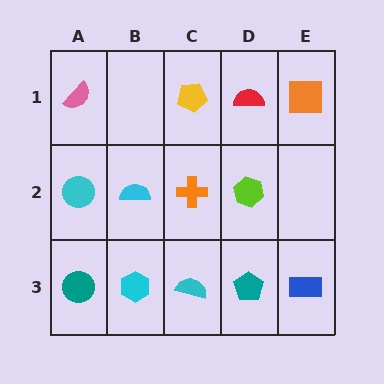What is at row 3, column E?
A blue rectangle.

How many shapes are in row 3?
5 shapes.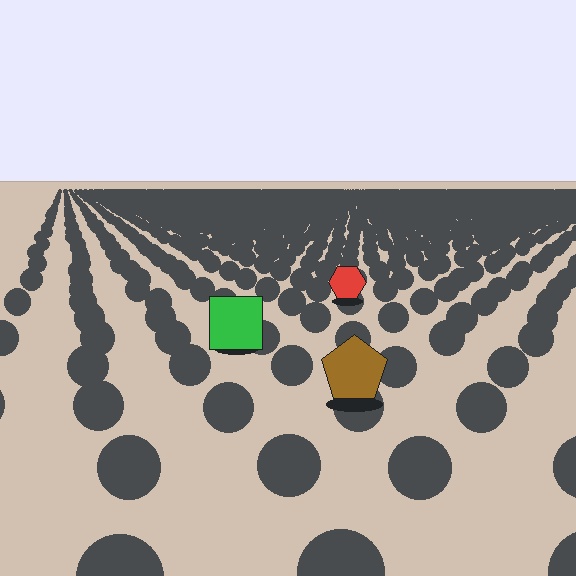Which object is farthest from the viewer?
The red hexagon is farthest from the viewer. It appears smaller and the ground texture around it is denser.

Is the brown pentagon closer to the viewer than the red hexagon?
Yes. The brown pentagon is closer — you can tell from the texture gradient: the ground texture is coarser near it.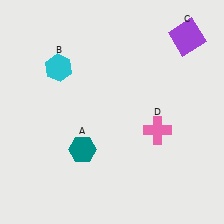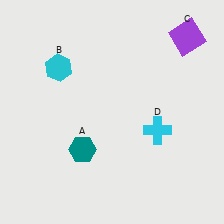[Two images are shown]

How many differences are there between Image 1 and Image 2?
There is 1 difference between the two images.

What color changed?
The cross (D) changed from pink in Image 1 to cyan in Image 2.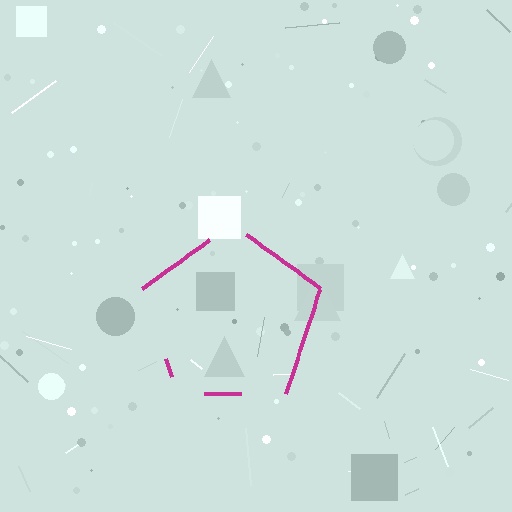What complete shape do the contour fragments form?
The contour fragments form a pentagon.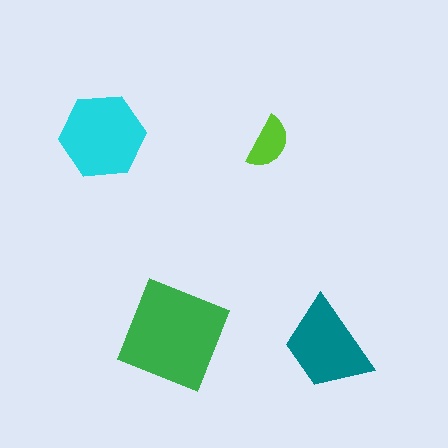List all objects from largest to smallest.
The green square, the cyan hexagon, the teal trapezoid, the lime semicircle.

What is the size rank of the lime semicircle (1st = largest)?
4th.